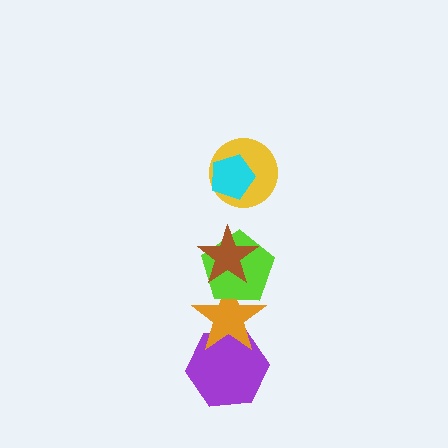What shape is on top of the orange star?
The lime pentagon is on top of the orange star.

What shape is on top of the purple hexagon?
The orange star is on top of the purple hexagon.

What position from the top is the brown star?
The brown star is 3rd from the top.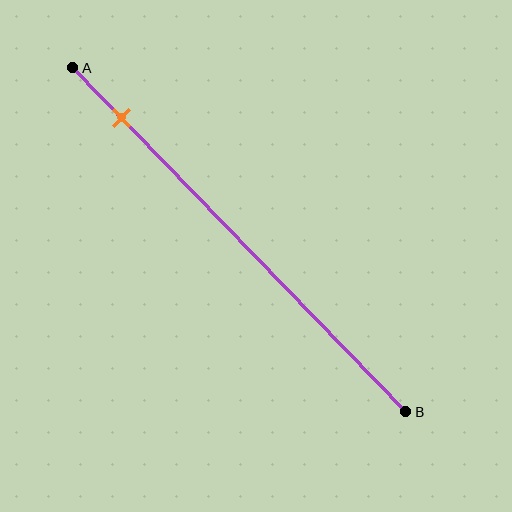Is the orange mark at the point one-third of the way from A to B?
No, the mark is at about 15% from A, not at the 33% one-third point.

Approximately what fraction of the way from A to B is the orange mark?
The orange mark is approximately 15% of the way from A to B.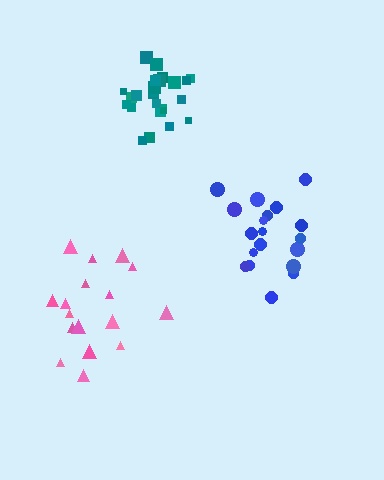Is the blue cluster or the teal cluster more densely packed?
Teal.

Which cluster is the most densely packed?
Teal.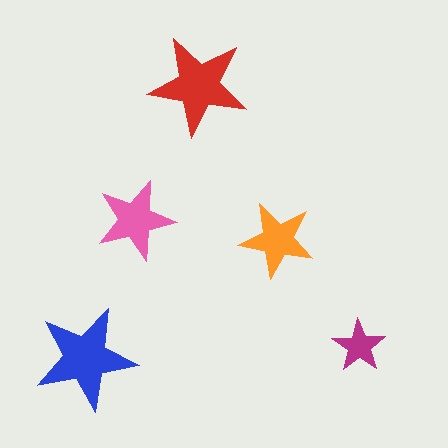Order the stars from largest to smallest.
the blue one, the red one, the pink one, the orange one, the magenta one.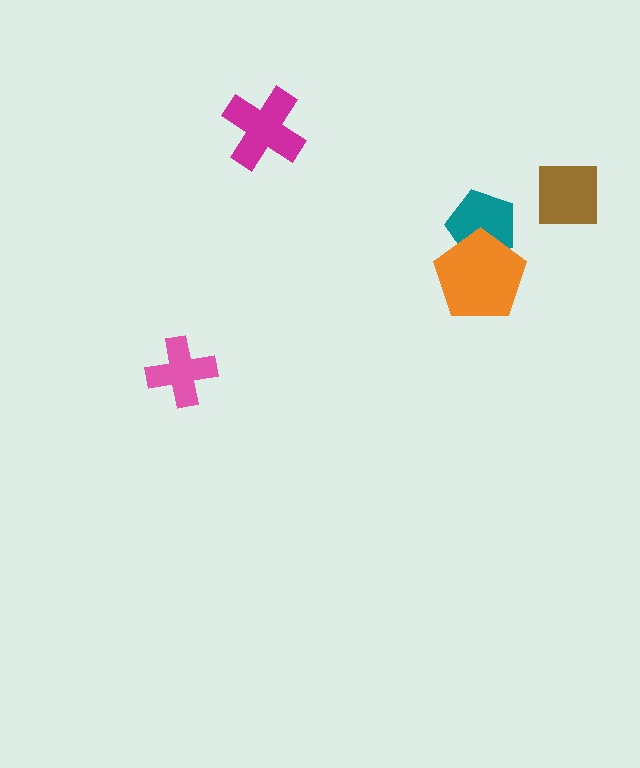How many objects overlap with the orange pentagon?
1 object overlaps with the orange pentagon.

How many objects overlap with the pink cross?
0 objects overlap with the pink cross.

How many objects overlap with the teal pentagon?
1 object overlaps with the teal pentagon.